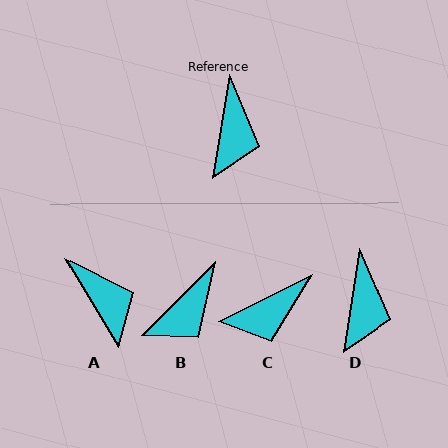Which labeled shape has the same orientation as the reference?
D.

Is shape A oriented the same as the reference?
No, it is off by about 40 degrees.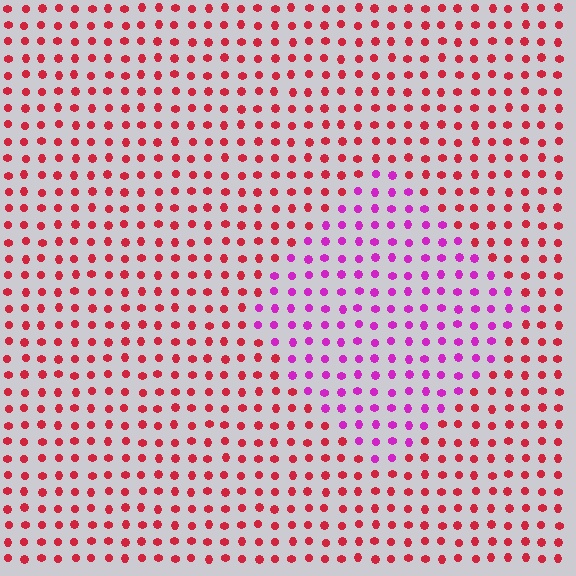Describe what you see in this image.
The image is filled with small red elements in a uniform arrangement. A diamond-shaped region is visible where the elements are tinted to a slightly different hue, forming a subtle color boundary.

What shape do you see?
I see a diamond.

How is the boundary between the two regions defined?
The boundary is defined purely by a slight shift in hue (about 47 degrees). Spacing, size, and orientation are identical on both sides.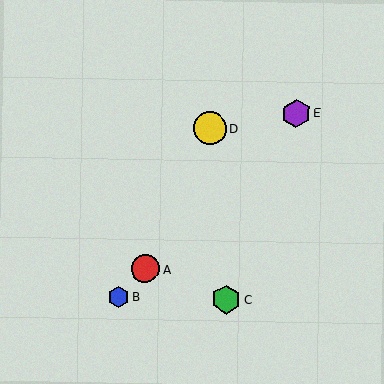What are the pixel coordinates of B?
Object B is at (119, 297).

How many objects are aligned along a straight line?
3 objects (A, B, E) are aligned along a straight line.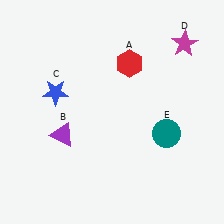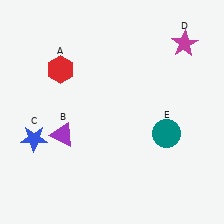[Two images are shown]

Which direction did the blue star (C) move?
The blue star (C) moved down.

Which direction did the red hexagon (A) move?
The red hexagon (A) moved left.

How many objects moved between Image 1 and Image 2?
2 objects moved between the two images.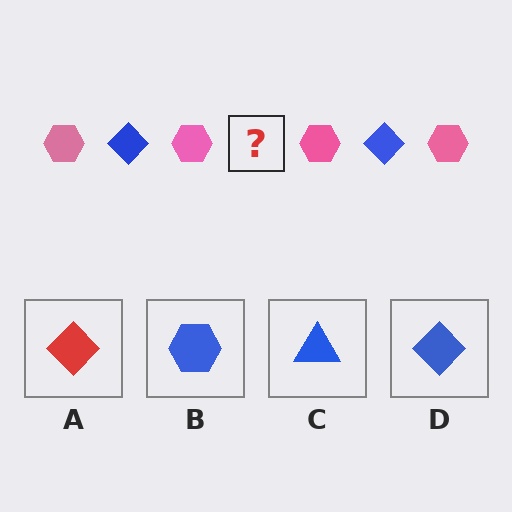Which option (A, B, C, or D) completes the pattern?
D.